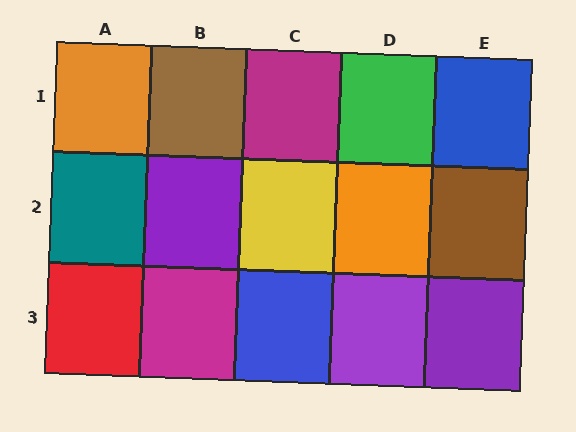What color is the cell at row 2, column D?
Orange.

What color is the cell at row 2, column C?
Yellow.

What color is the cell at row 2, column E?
Brown.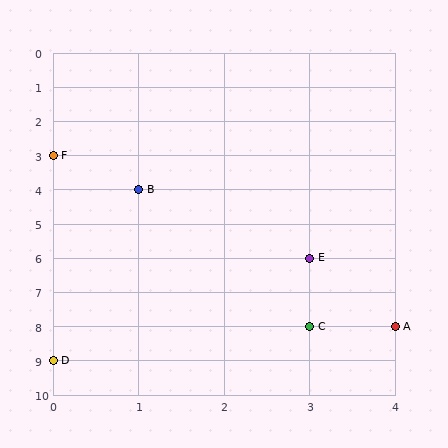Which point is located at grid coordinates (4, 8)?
Point A is at (4, 8).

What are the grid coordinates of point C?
Point C is at grid coordinates (3, 8).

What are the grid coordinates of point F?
Point F is at grid coordinates (0, 3).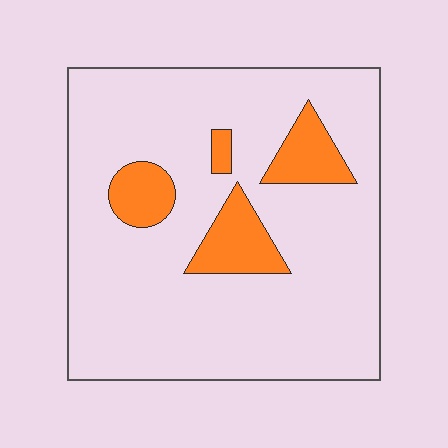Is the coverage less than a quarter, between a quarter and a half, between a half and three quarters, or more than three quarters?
Less than a quarter.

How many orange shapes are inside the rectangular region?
4.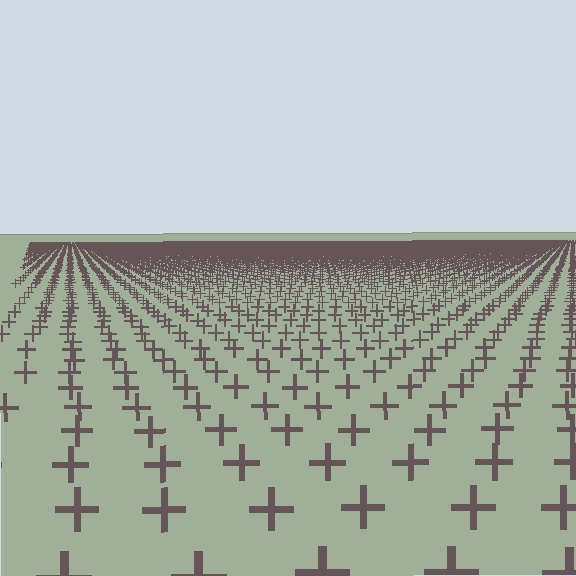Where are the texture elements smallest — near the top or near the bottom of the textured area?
Near the top.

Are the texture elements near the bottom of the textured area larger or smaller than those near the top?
Larger. Near the bottom, elements are closer to the viewer and appear at a bigger on-screen size.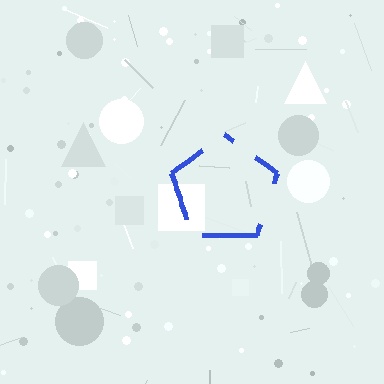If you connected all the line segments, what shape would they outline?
They would outline a pentagon.